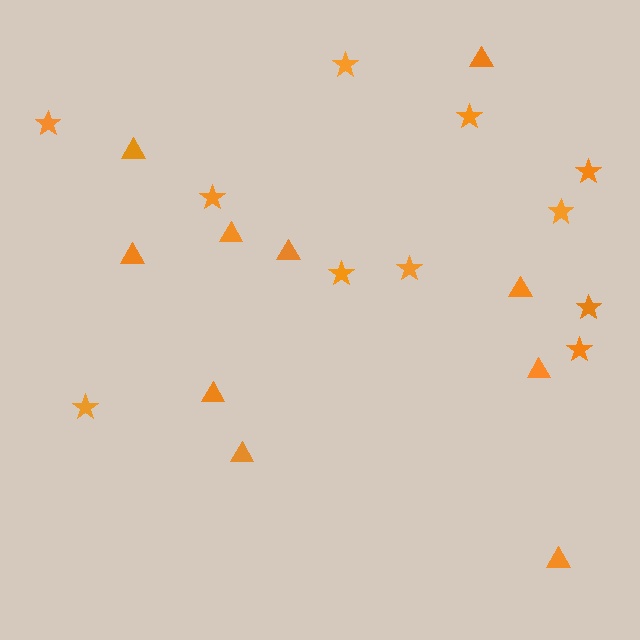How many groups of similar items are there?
There are 2 groups: one group of triangles (10) and one group of stars (11).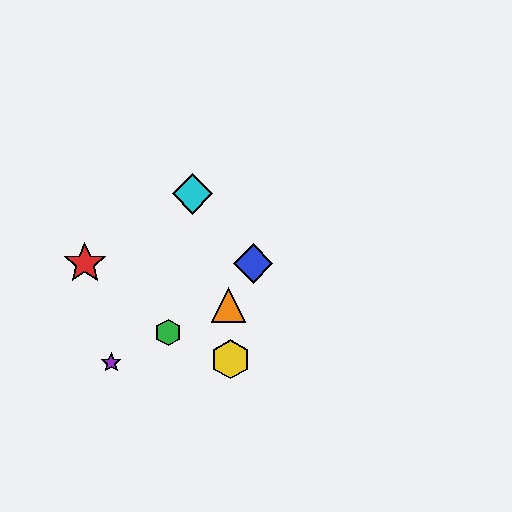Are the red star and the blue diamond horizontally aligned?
Yes, both are at y≈263.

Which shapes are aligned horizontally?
The red star, the blue diamond are aligned horizontally.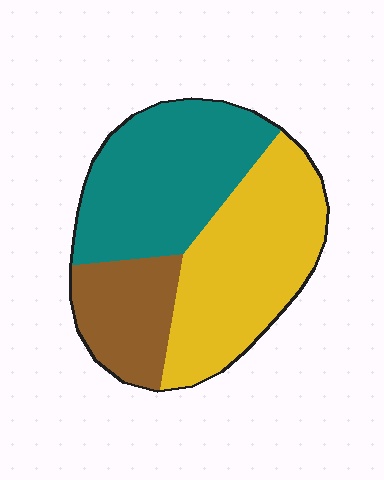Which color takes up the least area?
Brown, at roughly 20%.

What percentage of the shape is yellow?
Yellow covers around 40% of the shape.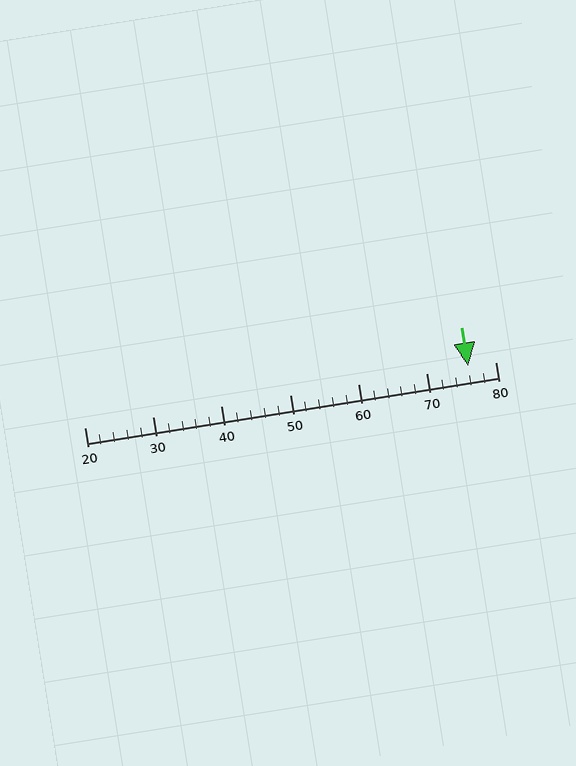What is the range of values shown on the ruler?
The ruler shows values from 20 to 80.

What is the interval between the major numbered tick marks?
The major tick marks are spaced 10 units apart.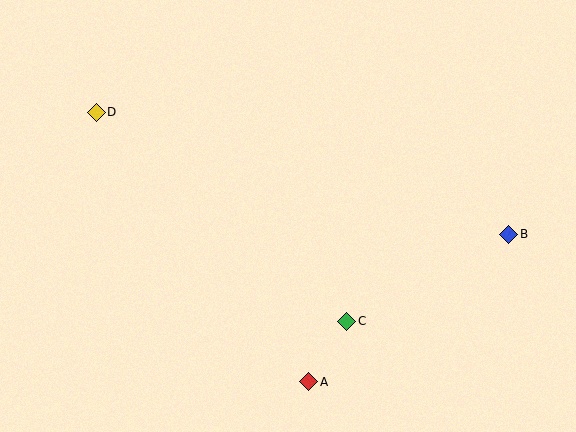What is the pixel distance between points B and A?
The distance between B and A is 249 pixels.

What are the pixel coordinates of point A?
Point A is at (309, 382).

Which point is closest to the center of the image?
Point C at (347, 321) is closest to the center.